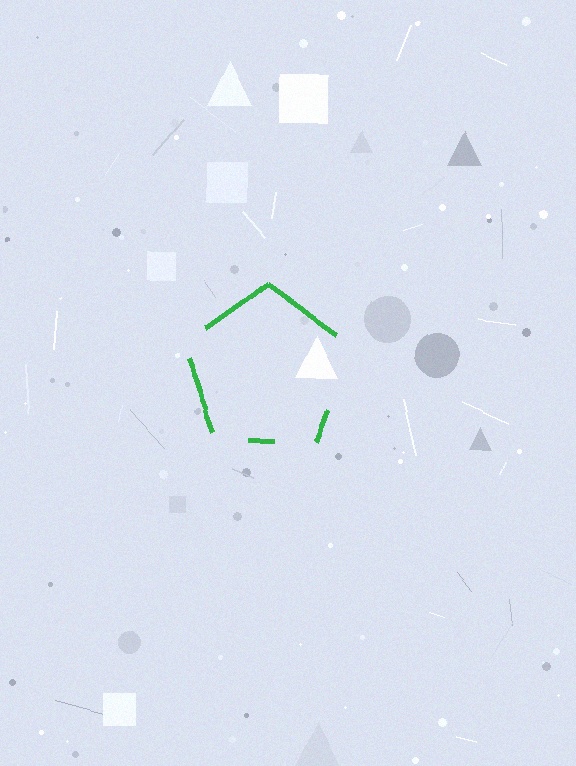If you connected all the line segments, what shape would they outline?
They would outline a pentagon.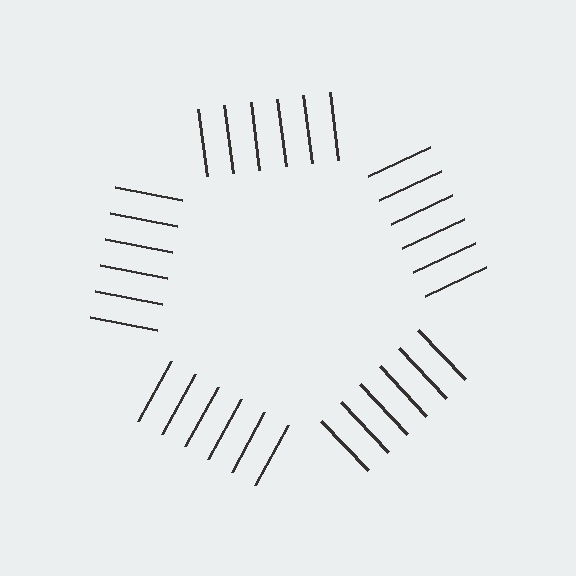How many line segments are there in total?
30 — 6 along each of the 5 edges.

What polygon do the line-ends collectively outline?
An illusory pentagon — the line segments terminate on its edges but no continuous stroke is drawn.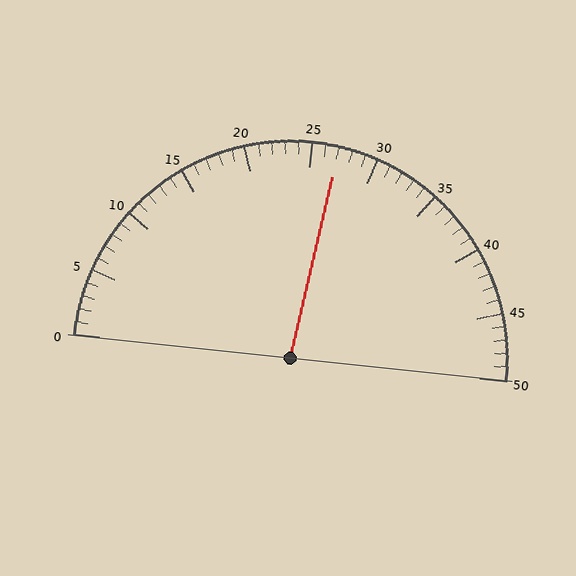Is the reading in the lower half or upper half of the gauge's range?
The reading is in the upper half of the range (0 to 50).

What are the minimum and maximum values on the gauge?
The gauge ranges from 0 to 50.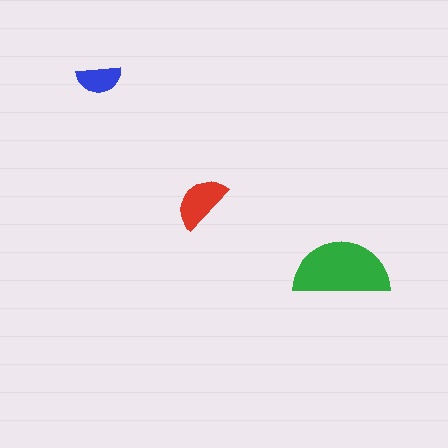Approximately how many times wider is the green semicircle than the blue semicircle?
About 2 times wider.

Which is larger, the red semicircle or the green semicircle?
The green one.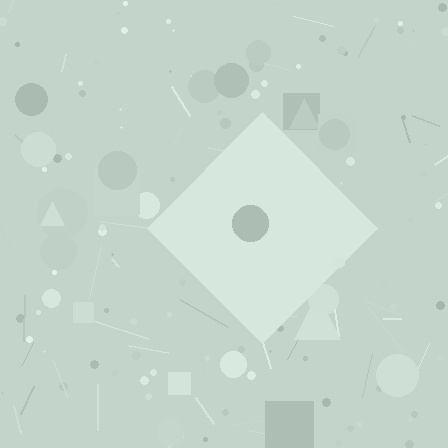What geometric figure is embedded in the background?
A diamond is embedded in the background.